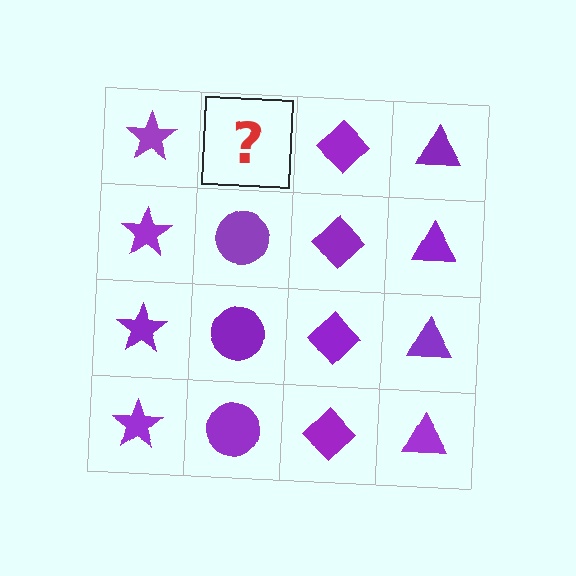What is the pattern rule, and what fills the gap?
The rule is that each column has a consistent shape. The gap should be filled with a purple circle.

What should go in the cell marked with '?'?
The missing cell should contain a purple circle.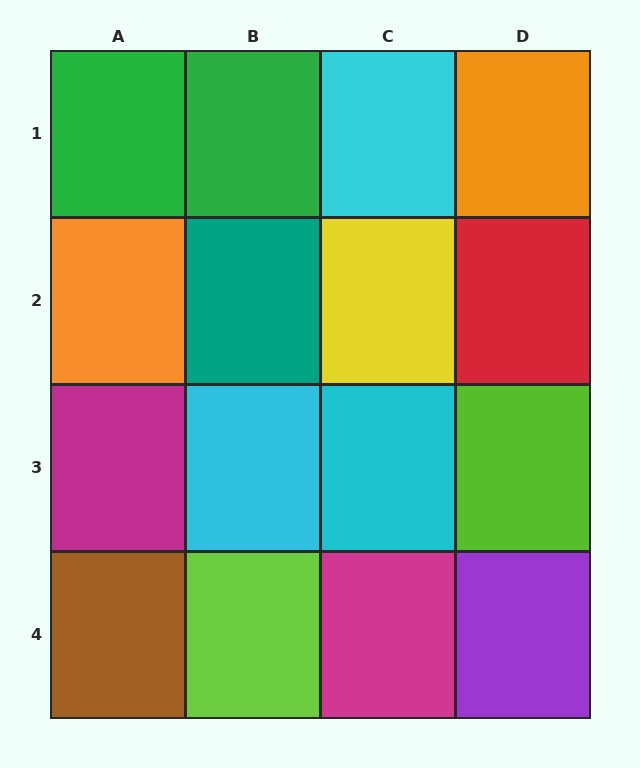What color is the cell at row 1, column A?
Green.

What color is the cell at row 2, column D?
Red.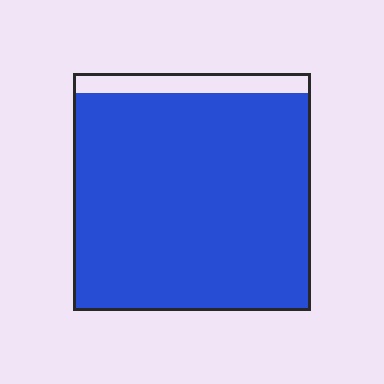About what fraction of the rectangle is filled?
About nine tenths (9/10).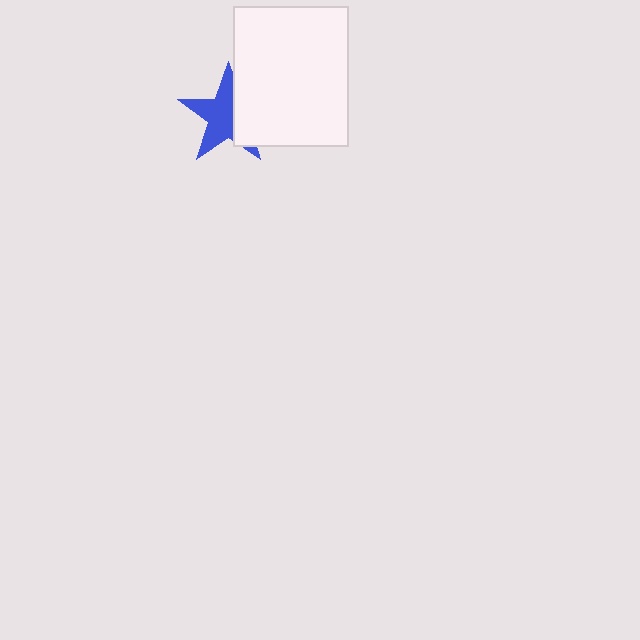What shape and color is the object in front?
The object in front is a white rectangle.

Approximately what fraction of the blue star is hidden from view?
Roughly 37% of the blue star is hidden behind the white rectangle.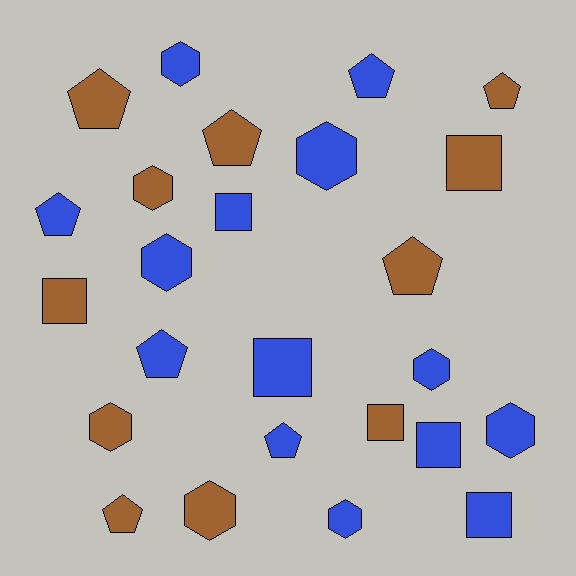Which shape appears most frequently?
Hexagon, with 9 objects.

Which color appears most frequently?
Blue, with 14 objects.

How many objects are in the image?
There are 25 objects.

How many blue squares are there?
There are 4 blue squares.